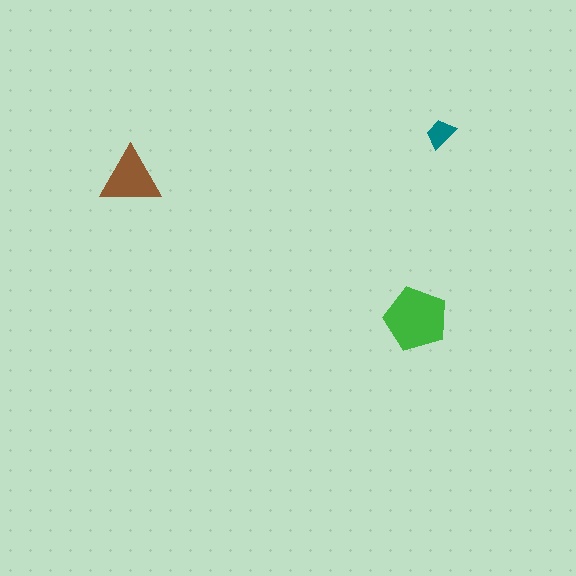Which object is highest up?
The teal trapezoid is topmost.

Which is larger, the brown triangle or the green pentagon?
The green pentagon.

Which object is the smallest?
The teal trapezoid.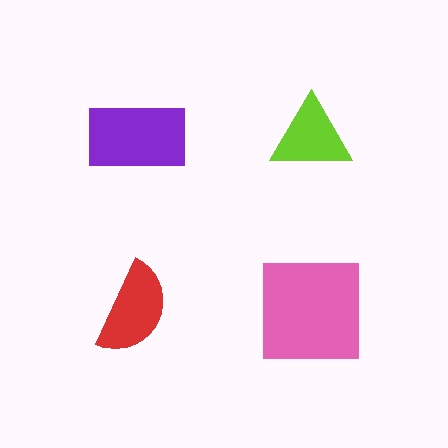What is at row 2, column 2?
A pink square.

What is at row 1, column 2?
A lime triangle.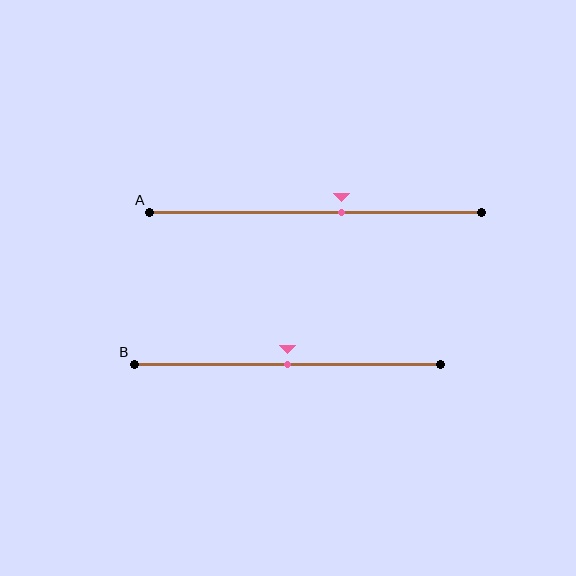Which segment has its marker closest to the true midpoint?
Segment B has its marker closest to the true midpoint.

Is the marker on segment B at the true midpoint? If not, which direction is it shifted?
Yes, the marker on segment B is at the true midpoint.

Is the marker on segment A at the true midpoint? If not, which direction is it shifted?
No, the marker on segment A is shifted to the right by about 8% of the segment length.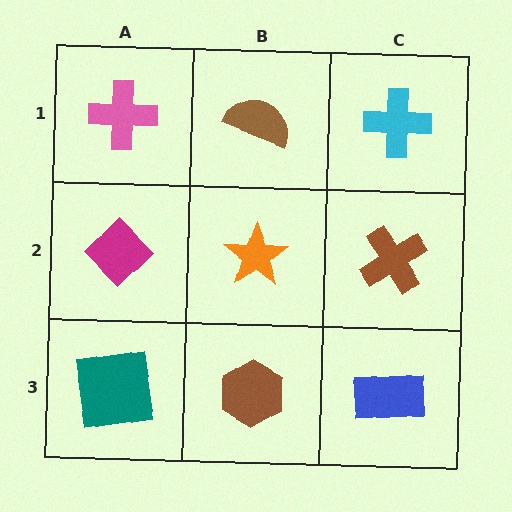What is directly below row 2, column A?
A teal square.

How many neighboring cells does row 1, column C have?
2.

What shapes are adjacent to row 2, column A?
A pink cross (row 1, column A), a teal square (row 3, column A), an orange star (row 2, column B).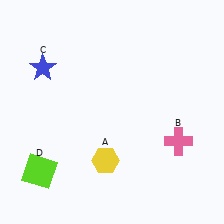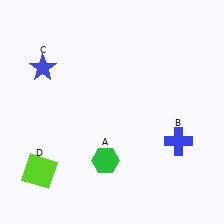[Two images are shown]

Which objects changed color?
A changed from yellow to green. B changed from pink to blue.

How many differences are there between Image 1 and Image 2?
There are 2 differences between the two images.